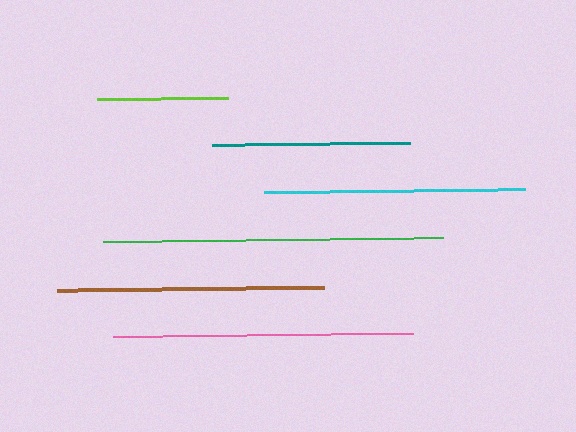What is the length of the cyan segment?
The cyan segment is approximately 261 pixels long.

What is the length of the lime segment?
The lime segment is approximately 131 pixels long.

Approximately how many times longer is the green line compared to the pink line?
The green line is approximately 1.1 times the length of the pink line.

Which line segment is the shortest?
The lime line is the shortest at approximately 131 pixels.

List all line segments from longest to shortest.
From longest to shortest: green, pink, brown, cyan, teal, lime.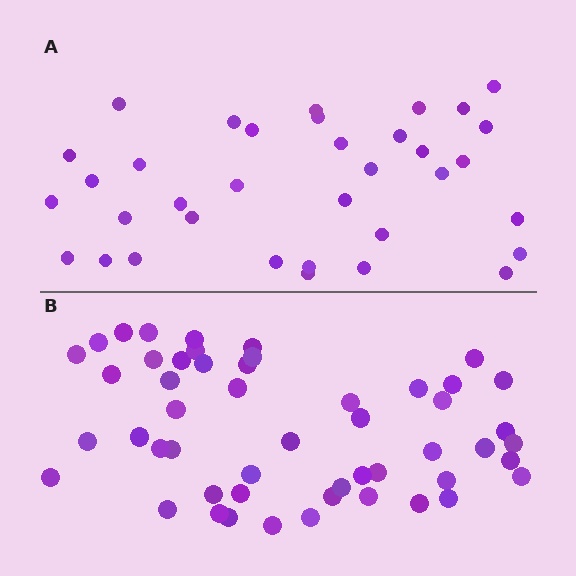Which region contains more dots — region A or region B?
Region B (the bottom region) has more dots.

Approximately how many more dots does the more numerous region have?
Region B has approximately 15 more dots than region A.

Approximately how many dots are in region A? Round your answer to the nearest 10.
About 40 dots. (The exact count is 35, which rounds to 40.)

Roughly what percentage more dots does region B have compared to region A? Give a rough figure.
About 45% more.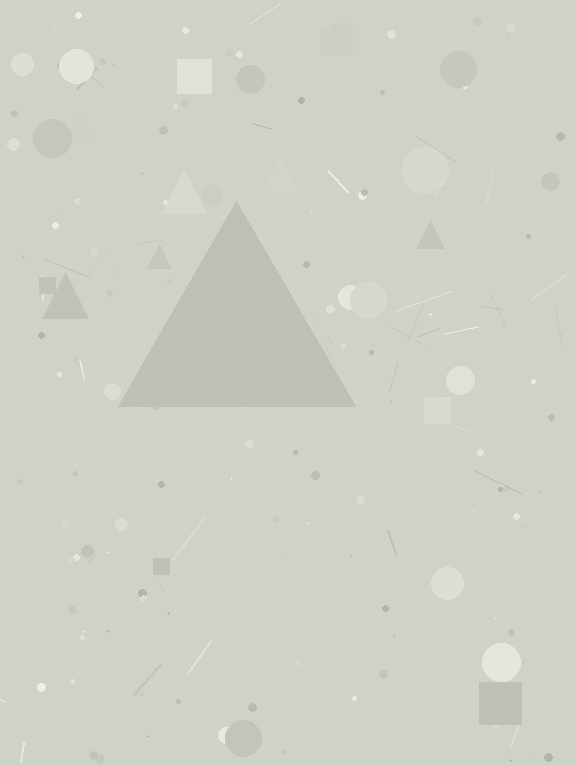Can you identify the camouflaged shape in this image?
The camouflaged shape is a triangle.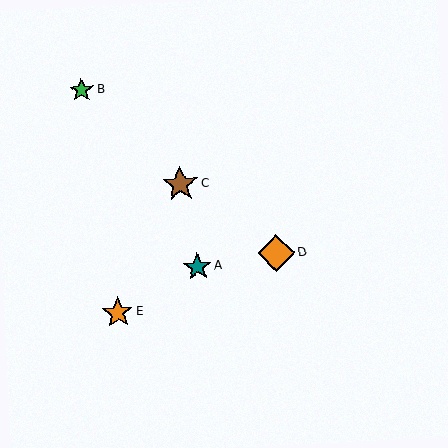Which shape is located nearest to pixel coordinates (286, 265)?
The orange diamond (labeled D) at (276, 253) is nearest to that location.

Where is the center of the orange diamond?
The center of the orange diamond is at (276, 253).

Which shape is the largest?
The orange diamond (labeled D) is the largest.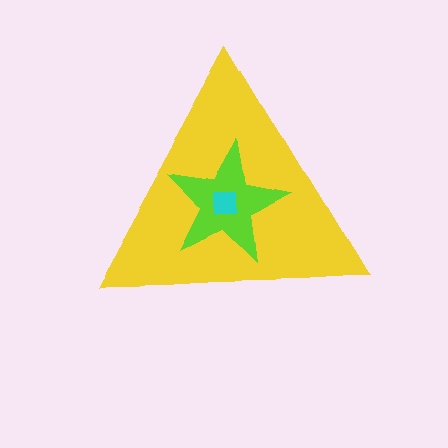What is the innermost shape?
The cyan square.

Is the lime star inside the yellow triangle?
Yes.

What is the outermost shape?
The yellow triangle.